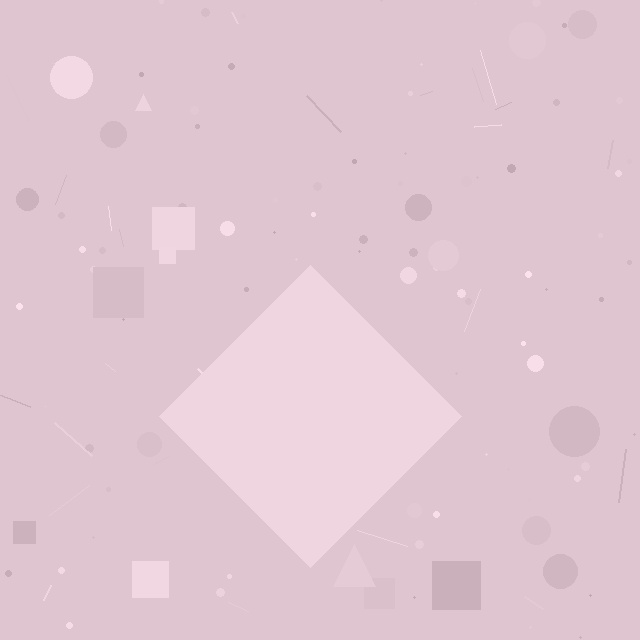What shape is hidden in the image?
A diamond is hidden in the image.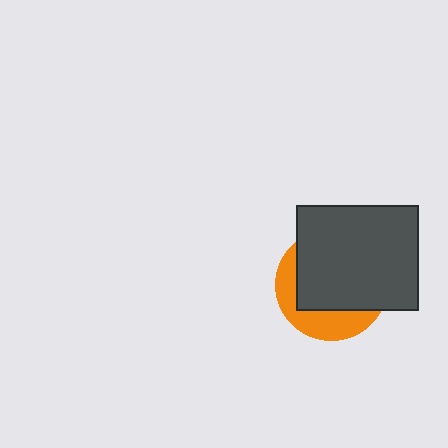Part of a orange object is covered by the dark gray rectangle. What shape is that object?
It is a circle.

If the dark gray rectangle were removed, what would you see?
You would see the complete orange circle.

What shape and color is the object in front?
The object in front is a dark gray rectangle.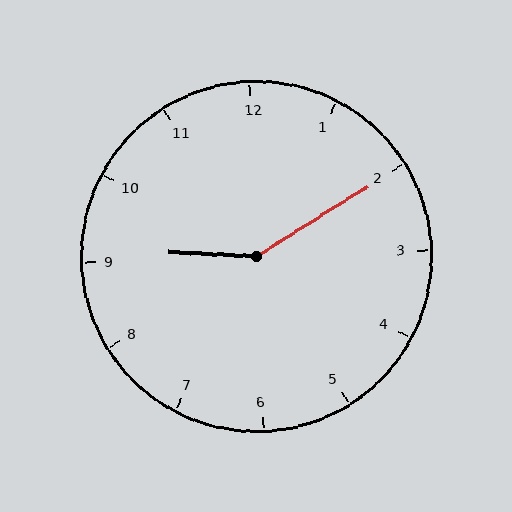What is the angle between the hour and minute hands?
Approximately 145 degrees.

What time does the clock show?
9:10.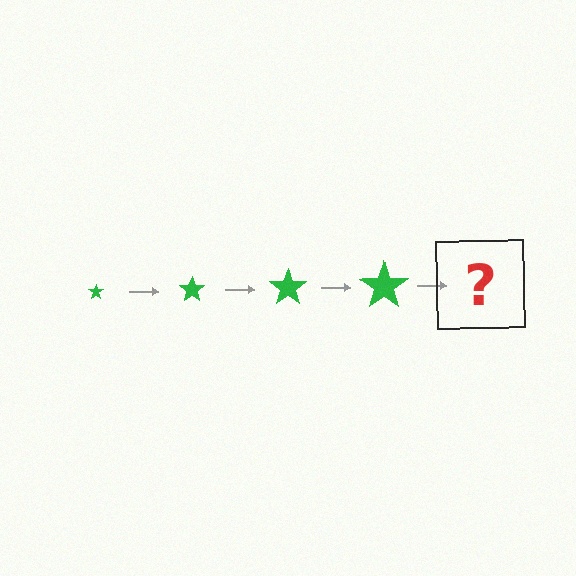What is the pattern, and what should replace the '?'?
The pattern is that the star gets progressively larger each step. The '?' should be a green star, larger than the previous one.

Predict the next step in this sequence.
The next step is a green star, larger than the previous one.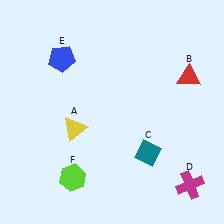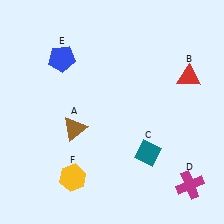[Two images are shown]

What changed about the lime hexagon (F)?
In Image 1, F is lime. In Image 2, it changed to yellow.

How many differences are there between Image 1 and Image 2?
There are 2 differences between the two images.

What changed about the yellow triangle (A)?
In Image 1, A is yellow. In Image 2, it changed to brown.